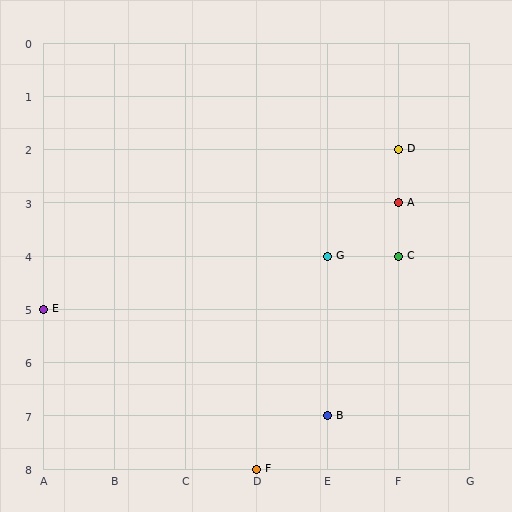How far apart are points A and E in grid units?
Points A and E are 5 columns and 2 rows apart (about 5.4 grid units diagonally).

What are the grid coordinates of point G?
Point G is at grid coordinates (E, 4).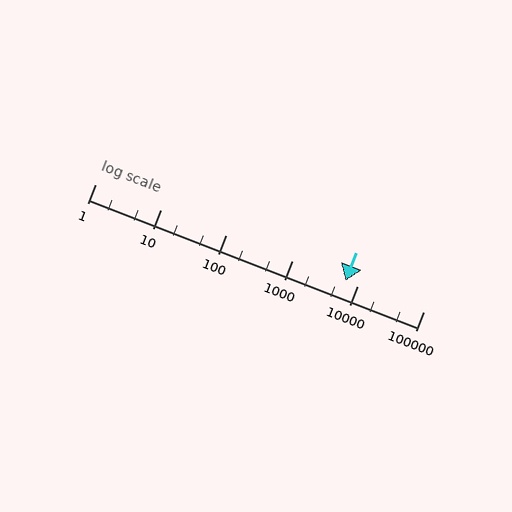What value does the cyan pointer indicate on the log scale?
The pointer indicates approximately 6500.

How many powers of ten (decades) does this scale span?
The scale spans 5 decades, from 1 to 100000.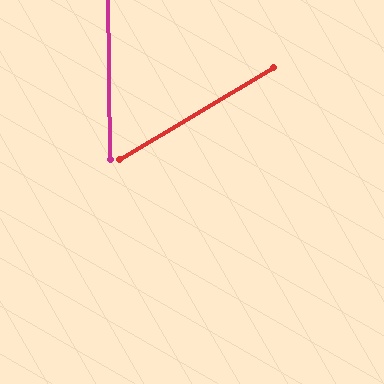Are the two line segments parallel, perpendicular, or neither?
Neither parallel nor perpendicular — they differ by about 60°.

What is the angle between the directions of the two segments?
Approximately 60 degrees.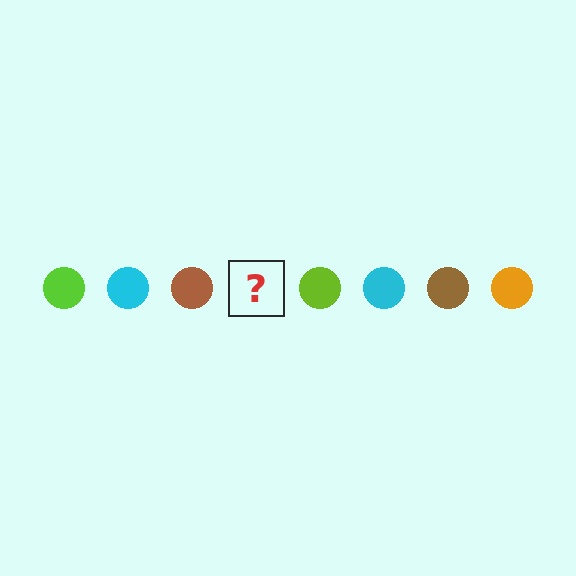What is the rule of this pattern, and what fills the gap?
The rule is that the pattern cycles through lime, cyan, brown, orange circles. The gap should be filled with an orange circle.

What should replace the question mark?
The question mark should be replaced with an orange circle.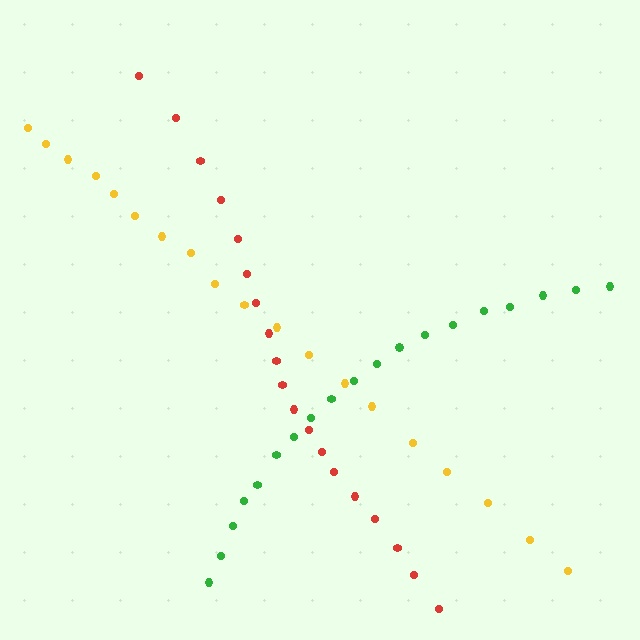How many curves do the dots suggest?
There are 3 distinct paths.